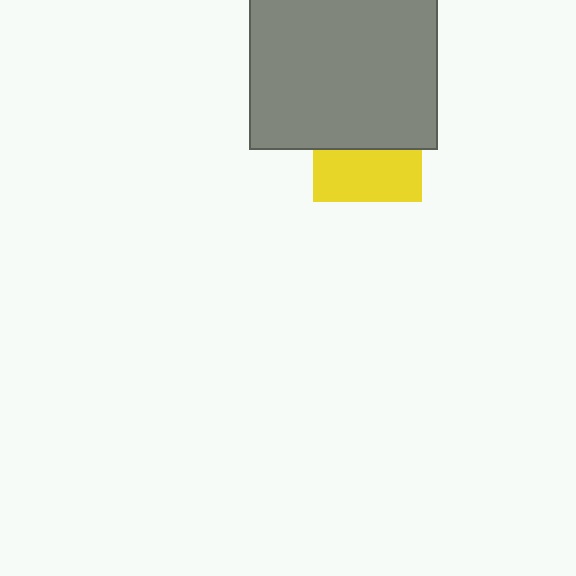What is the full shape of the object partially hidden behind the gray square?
The partially hidden object is a yellow square.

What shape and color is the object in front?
The object in front is a gray square.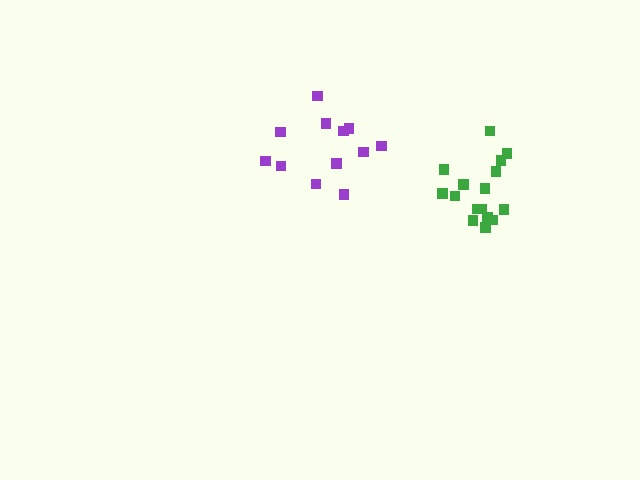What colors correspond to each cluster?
The clusters are colored: purple, green.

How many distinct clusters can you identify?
There are 2 distinct clusters.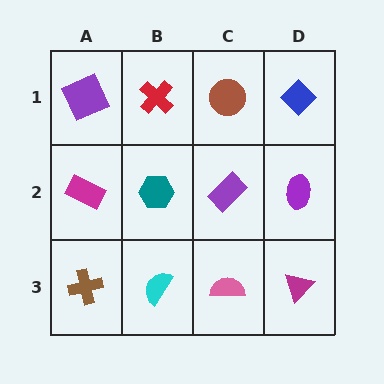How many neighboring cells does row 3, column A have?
2.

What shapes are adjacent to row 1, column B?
A teal hexagon (row 2, column B), a purple square (row 1, column A), a brown circle (row 1, column C).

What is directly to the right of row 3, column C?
A magenta triangle.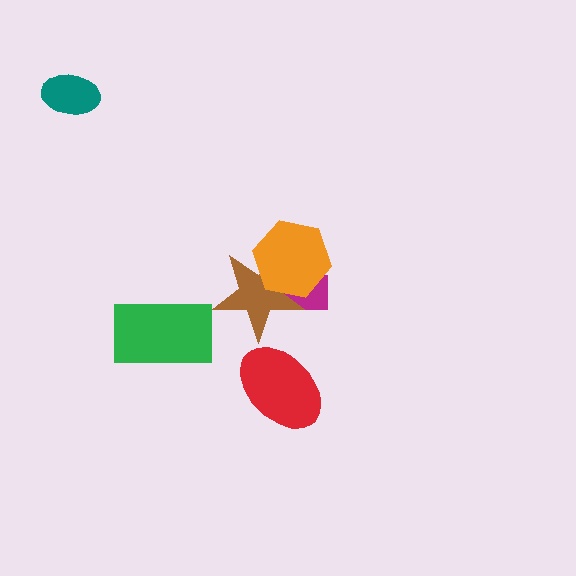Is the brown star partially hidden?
Yes, it is partially covered by another shape.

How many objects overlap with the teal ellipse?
0 objects overlap with the teal ellipse.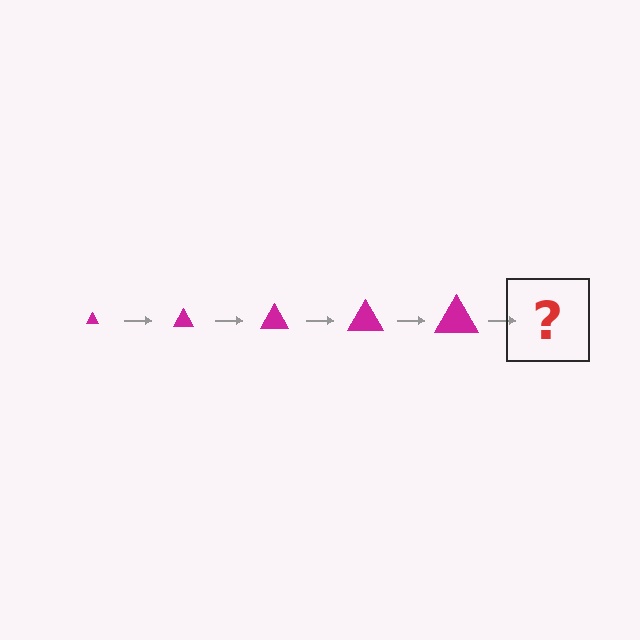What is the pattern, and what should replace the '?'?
The pattern is that the triangle gets progressively larger each step. The '?' should be a magenta triangle, larger than the previous one.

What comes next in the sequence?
The next element should be a magenta triangle, larger than the previous one.